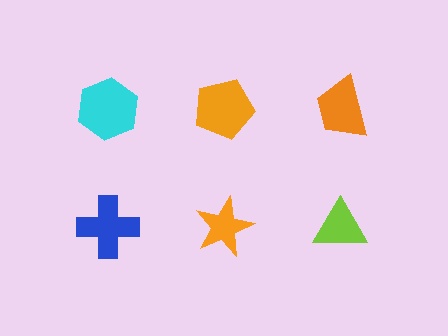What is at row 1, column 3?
An orange trapezoid.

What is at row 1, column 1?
A cyan hexagon.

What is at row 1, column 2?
An orange pentagon.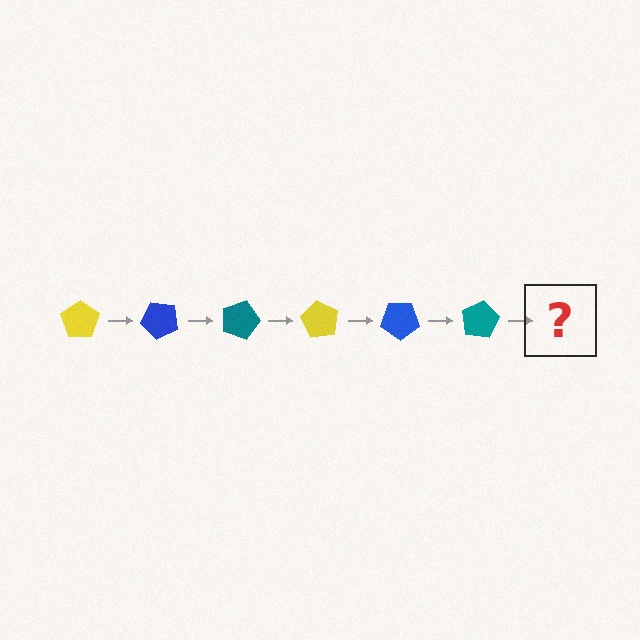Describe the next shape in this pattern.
It should be a yellow pentagon, rotated 270 degrees from the start.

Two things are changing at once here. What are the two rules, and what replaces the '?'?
The two rules are that it rotates 45 degrees each step and the color cycles through yellow, blue, and teal. The '?' should be a yellow pentagon, rotated 270 degrees from the start.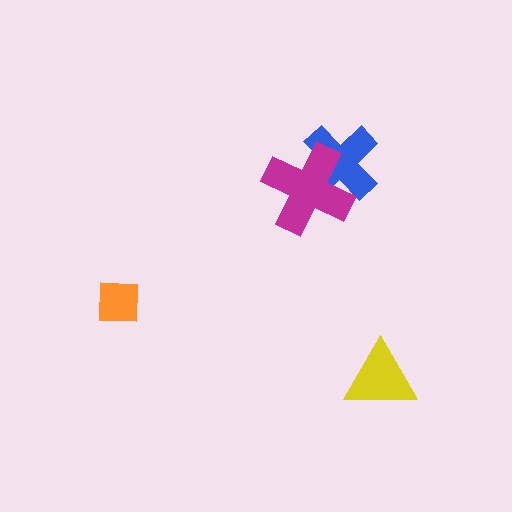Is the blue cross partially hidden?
Yes, it is partially covered by another shape.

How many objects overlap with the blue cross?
1 object overlaps with the blue cross.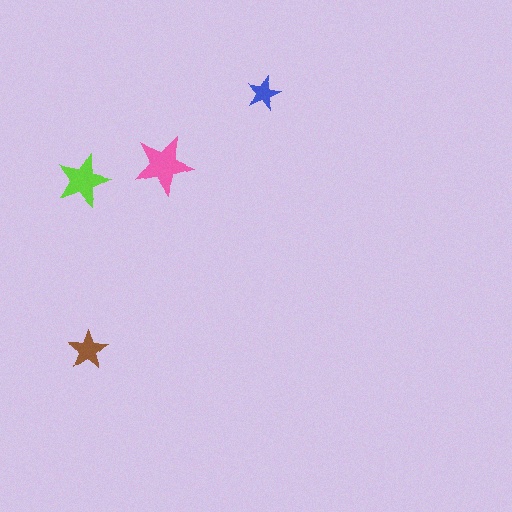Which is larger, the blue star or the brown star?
The brown one.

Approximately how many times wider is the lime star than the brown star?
About 1.5 times wider.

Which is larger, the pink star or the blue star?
The pink one.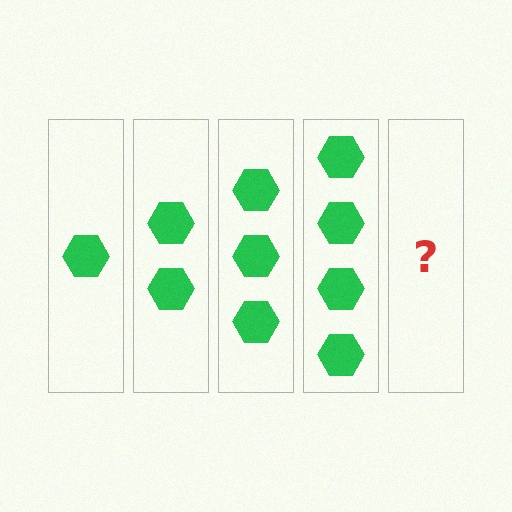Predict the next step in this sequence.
The next step is 5 hexagons.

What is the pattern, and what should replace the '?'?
The pattern is that each step adds one more hexagon. The '?' should be 5 hexagons.